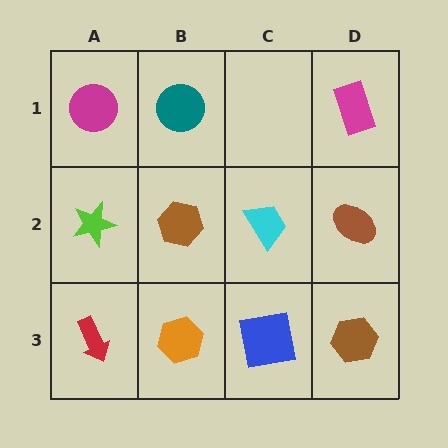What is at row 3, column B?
An orange hexagon.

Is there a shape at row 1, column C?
No, that cell is empty.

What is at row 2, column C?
A cyan trapezoid.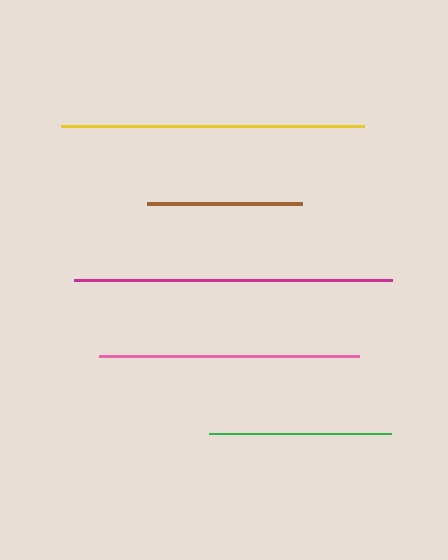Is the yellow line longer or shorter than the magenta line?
The magenta line is longer than the yellow line.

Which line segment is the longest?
The magenta line is the longest at approximately 318 pixels.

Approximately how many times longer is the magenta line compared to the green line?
The magenta line is approximately 1.7 times the length of the green line.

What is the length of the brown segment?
The brown segment is approximately 155 pixels long.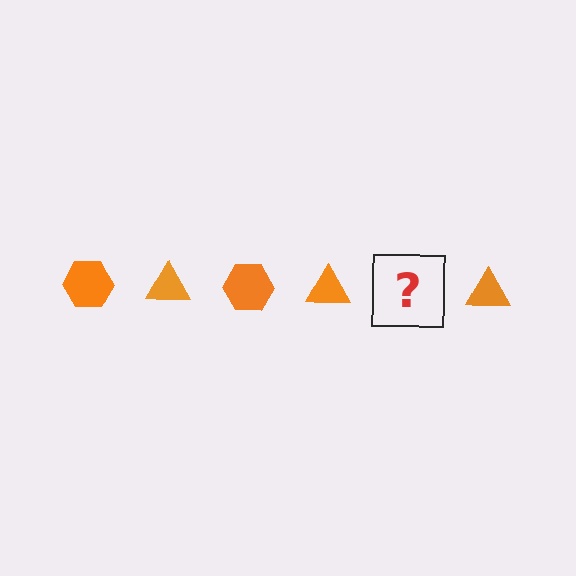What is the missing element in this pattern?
The missing element is an orange hexagon.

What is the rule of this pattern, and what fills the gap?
The rule is that the pattern cycles through hexagon, triangle shapes in orange. The gap should be filled with an orange hexagon.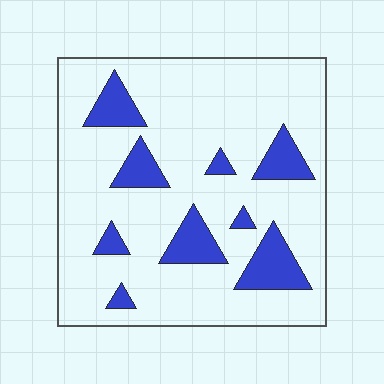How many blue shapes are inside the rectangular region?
9.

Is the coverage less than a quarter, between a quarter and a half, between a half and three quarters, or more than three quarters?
Less than a quarter.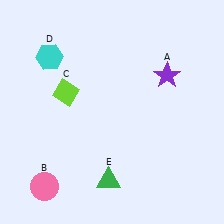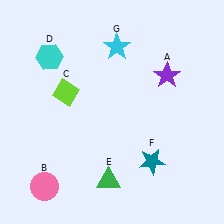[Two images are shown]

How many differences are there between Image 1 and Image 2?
There are 2 differences between the two images.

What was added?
A teal star (F), a cyan star (G) were added in Image 2.